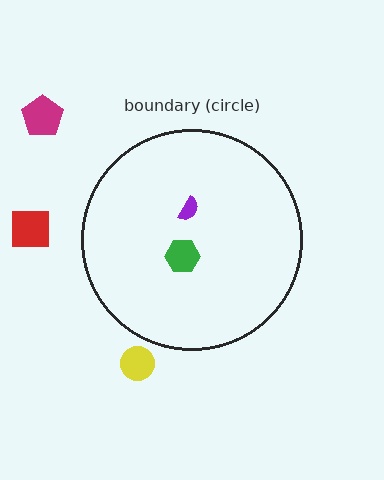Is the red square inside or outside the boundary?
Outside.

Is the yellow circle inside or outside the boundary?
Outside.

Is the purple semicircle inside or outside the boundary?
Inside.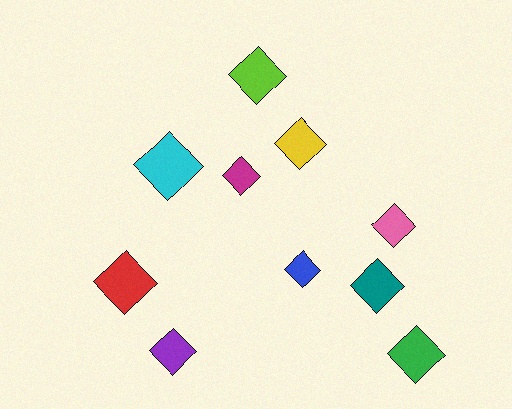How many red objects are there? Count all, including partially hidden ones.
There is 1 red object.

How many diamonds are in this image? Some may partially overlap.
There are 10 diamonds.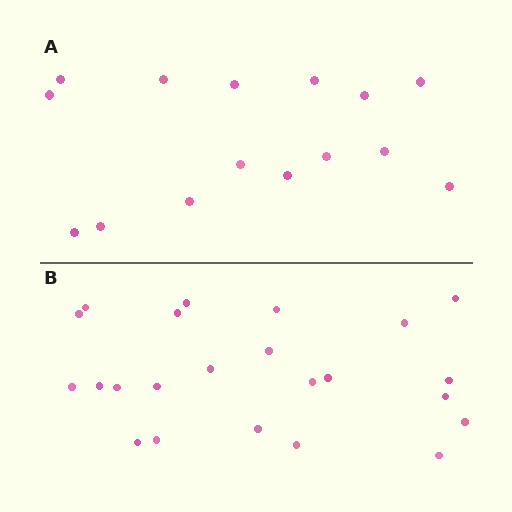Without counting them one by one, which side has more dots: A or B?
Region B (the bottom region) has more dots.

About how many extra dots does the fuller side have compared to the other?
Region B has roughly 8 or so more dots than region A.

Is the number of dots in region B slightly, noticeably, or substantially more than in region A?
Region B has substantially more. The ratio is roughly 1.5 to 1.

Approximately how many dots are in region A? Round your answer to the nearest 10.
About 20 dots. (The exact count is 15, which rounds to 20.)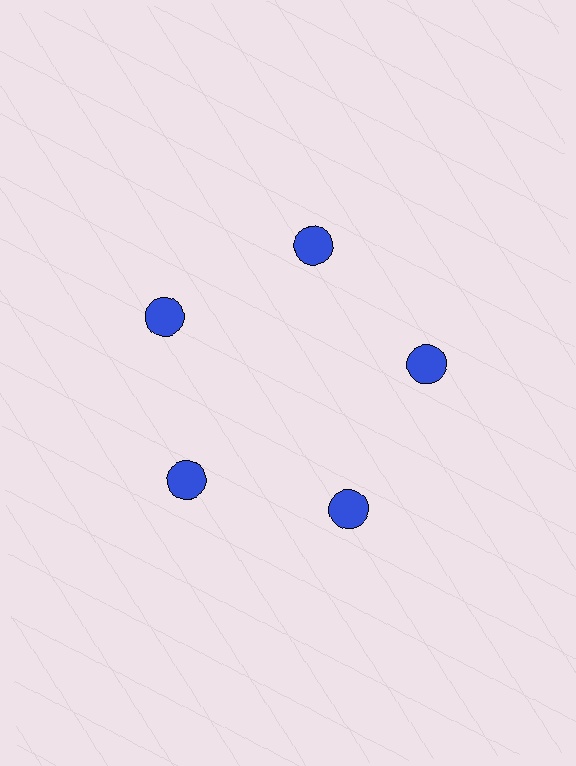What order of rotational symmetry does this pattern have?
This pattern has 5-fold rotational symmetry.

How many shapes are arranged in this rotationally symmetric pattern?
There are 5 shapes, arranged in 5 groups of 1.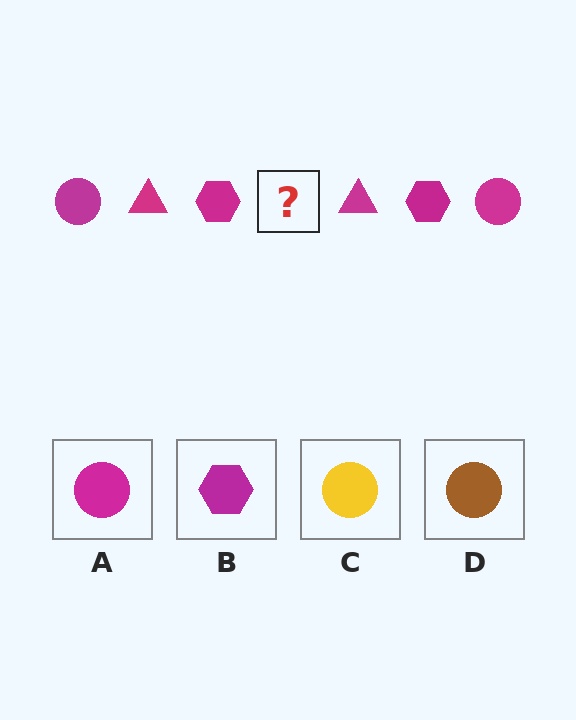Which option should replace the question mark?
Option A.